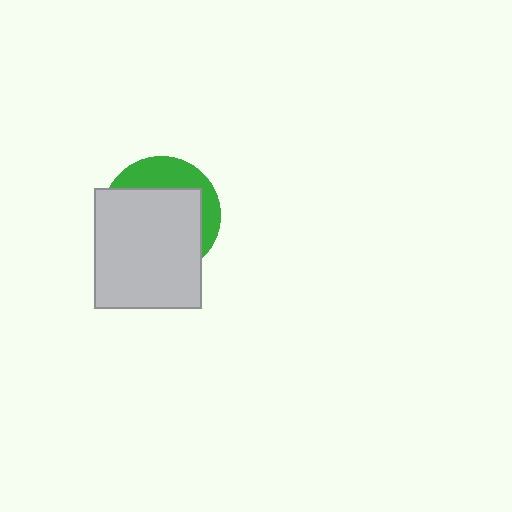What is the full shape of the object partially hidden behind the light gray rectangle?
The partially hidden object is a green circle.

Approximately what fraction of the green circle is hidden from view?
Roughly 69% of the green circle is hidden behind the light gray rectangle.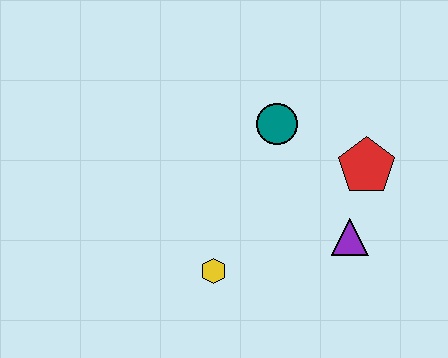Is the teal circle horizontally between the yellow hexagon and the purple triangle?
Yes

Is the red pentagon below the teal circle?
Yes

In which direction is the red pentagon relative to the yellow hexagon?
The red pentagon is to the right of the yellow hexagon.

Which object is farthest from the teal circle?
The yellow hexagon is farthest from the teal circle.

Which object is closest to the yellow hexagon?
The purple triangle is closest to the yellow hexagon.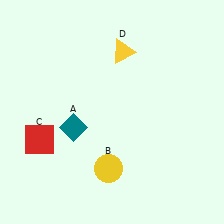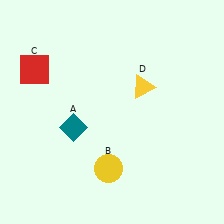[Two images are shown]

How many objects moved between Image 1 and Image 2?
2 objects moved between the two images.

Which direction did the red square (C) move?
The red square (C) moved up.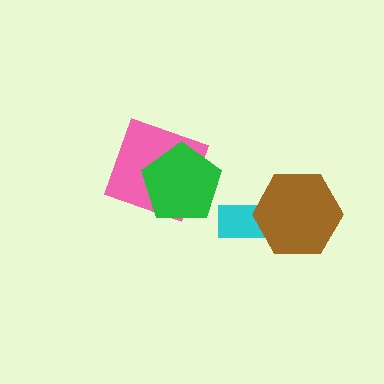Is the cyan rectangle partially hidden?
Yes, it is partially covered by another shape.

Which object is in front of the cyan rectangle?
The brown hexagon is in front of the cyan rectangle.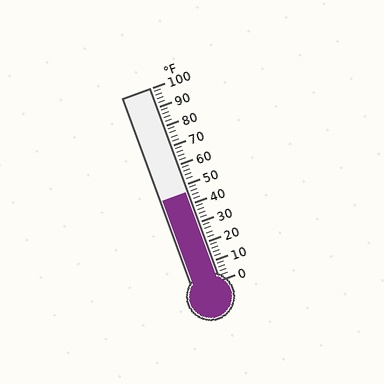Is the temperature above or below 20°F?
The temperature is above 20°F.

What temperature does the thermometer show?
The thermometer shows approximately 46°F.